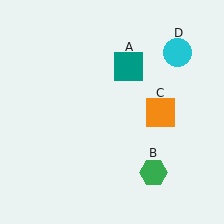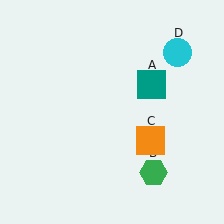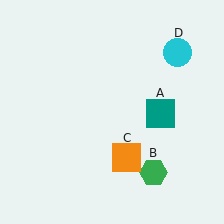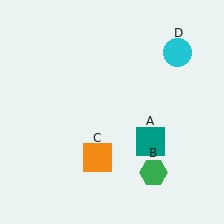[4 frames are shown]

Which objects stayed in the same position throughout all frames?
Green hexagon (object B) and cyan circle (object D) remained stationary.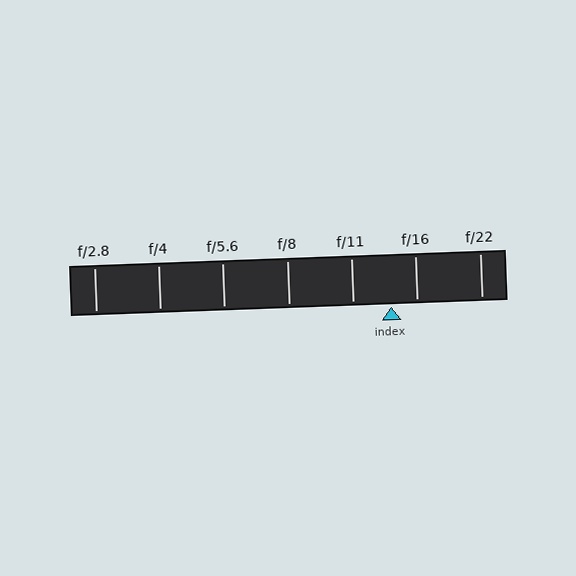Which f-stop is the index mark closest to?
The index mark is closest to f/16.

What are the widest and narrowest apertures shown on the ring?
The widest aperture shown is f/2.8 and the narrowest is f/22.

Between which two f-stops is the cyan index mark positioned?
The index mark is between f/11 and f/16.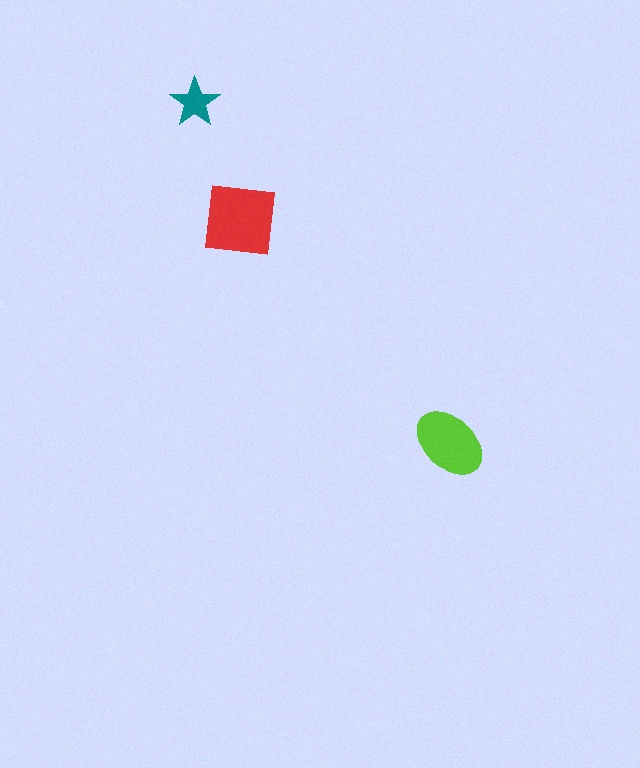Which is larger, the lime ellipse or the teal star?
The lime ellipse.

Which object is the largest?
The red square.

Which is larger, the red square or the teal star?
The red square.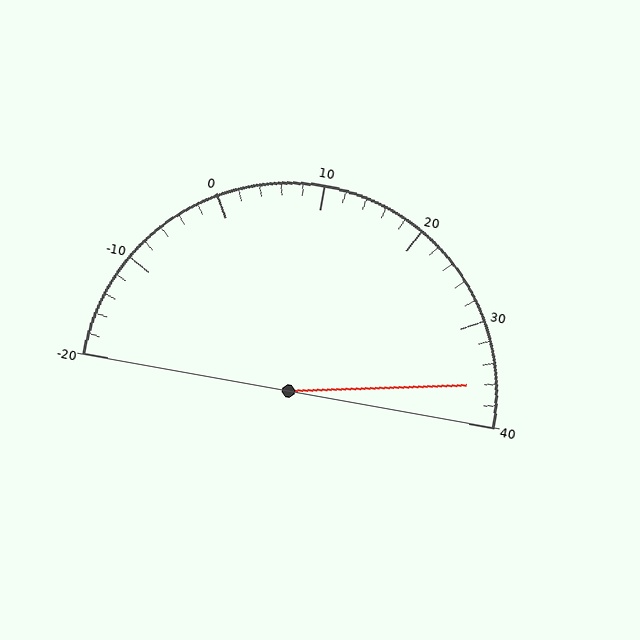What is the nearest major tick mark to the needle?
The nearest major tick mark is 40.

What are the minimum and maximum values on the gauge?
The gauge ranges from -20 to 40.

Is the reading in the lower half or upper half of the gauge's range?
The reading is in the upper half of the range (-20 to 40).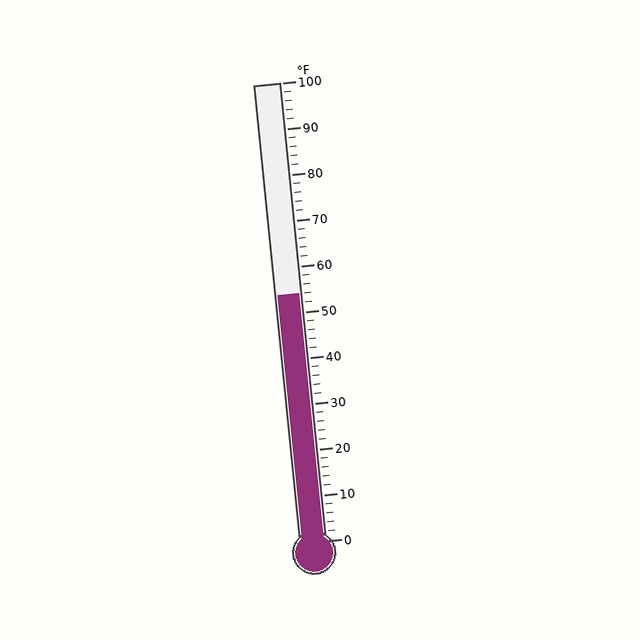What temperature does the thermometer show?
The thermometer shows approximately 54°F.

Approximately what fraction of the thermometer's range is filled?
The thermometer is filled to approximately 55% of its range.